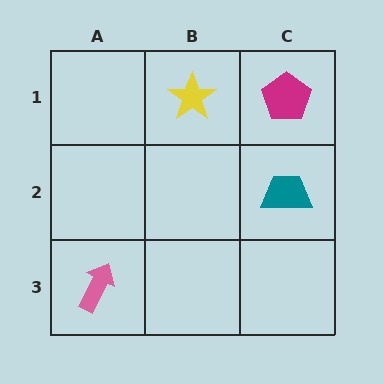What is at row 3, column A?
A pink arrow.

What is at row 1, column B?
A yellow star.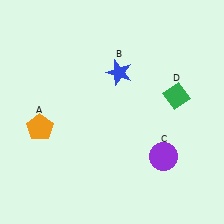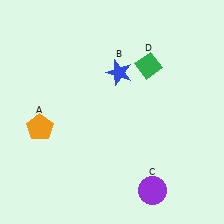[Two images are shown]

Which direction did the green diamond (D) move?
The green diamond (D) moved up.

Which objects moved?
The objects that moved are: the purple circle (C), the green diamond (D).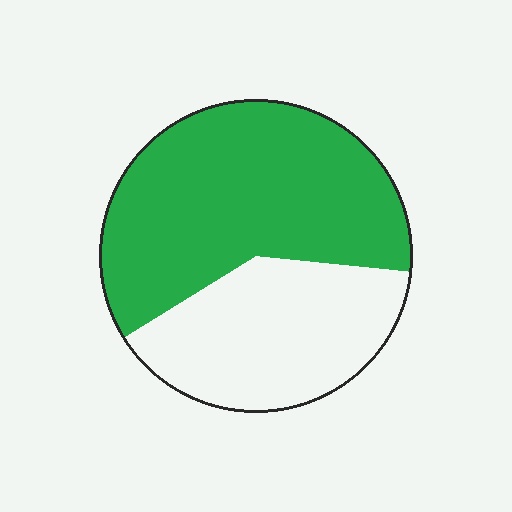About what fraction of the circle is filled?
About three fifths (3/5).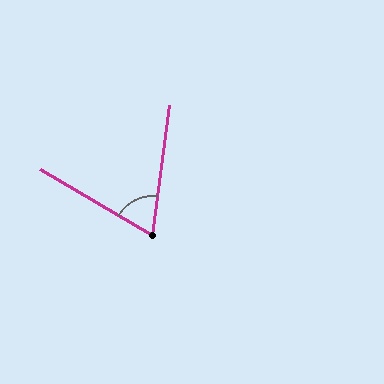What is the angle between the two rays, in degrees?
Approximately 67 degrees.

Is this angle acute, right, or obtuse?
It is acute.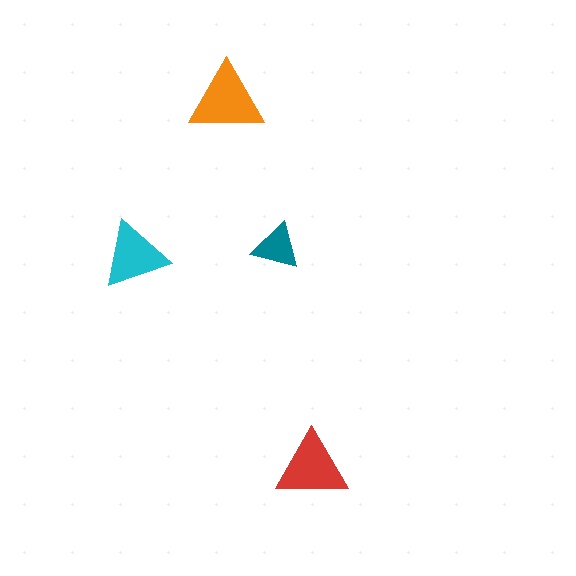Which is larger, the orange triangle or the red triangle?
The orange one.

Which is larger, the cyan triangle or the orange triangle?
The orange one.